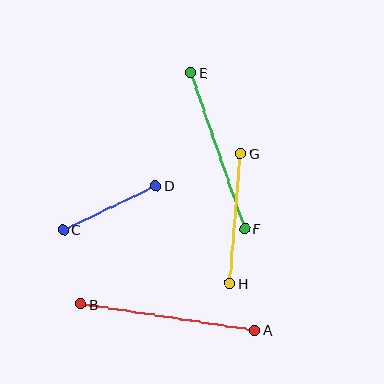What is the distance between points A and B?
The distance is approximately 176 pixels.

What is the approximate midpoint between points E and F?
The midpoint is at approximately (218, 151) pixels.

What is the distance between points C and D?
The distance is approximately 103 pixels.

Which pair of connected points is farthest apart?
Points A and B are farthest apart.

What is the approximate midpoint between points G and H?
The midpoint is at approximately (235, 218) pixels.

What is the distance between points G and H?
The distance is approximately 131 pixels.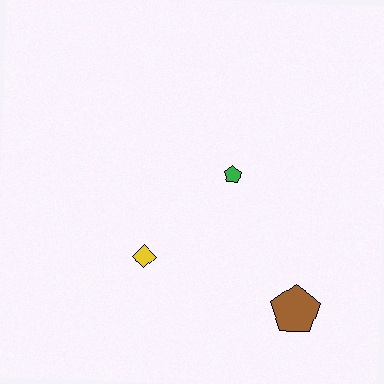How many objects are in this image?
There are 3 objects.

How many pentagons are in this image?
There are 2 pentagons.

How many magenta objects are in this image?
There are no magenta objects.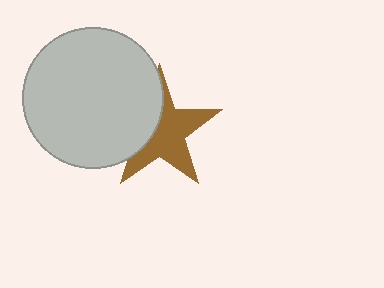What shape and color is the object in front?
The object in front is a light gray circle.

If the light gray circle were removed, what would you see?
You would see the complete brown star.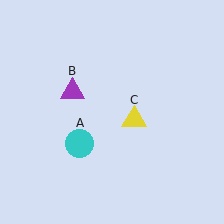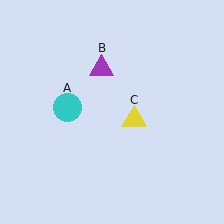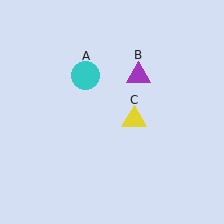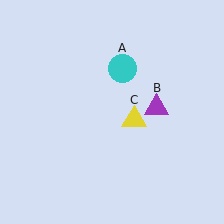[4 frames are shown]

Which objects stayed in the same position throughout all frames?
Yellow triangle (object C) remained stationary.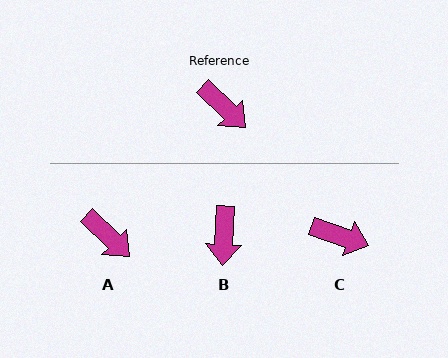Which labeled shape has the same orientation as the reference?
A.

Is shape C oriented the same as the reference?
No, it is off by about 24 degrees.